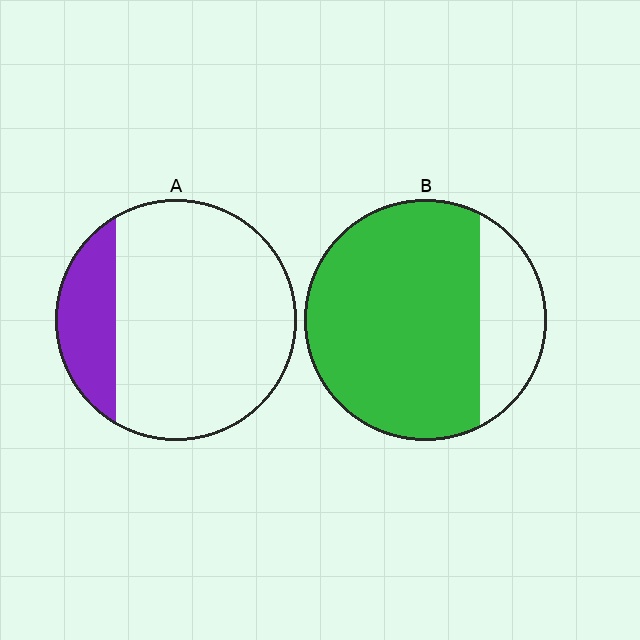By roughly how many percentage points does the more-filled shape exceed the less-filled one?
By roughly 60 percentage points (B over A).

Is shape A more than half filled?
No.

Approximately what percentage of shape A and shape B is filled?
A is approximately 20% and B is approximately 80%.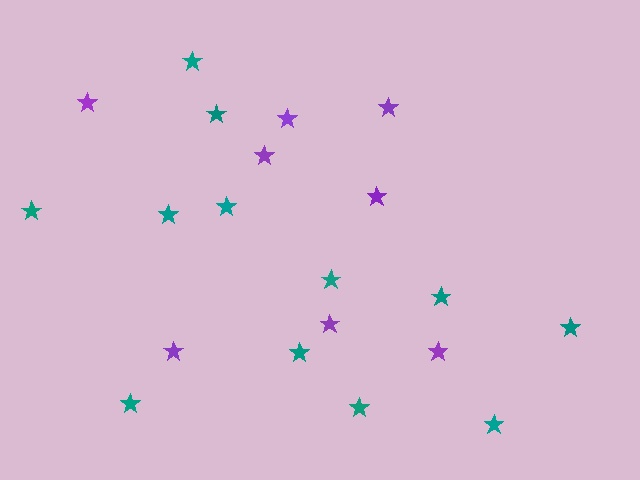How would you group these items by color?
There are 2 groups: one group of teal stars (12) and one group of purple stars (8).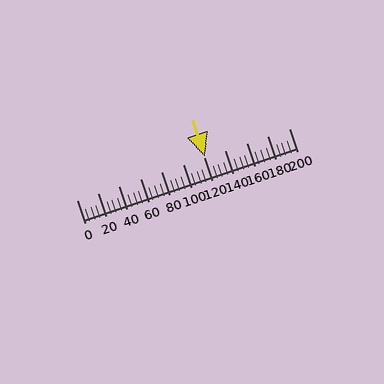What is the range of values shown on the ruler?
The ruler shows values from 0 to 200.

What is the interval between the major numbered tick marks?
The major tick marks are spaced 20 units apart.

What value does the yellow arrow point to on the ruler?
The yellow arrow points to approximately 121.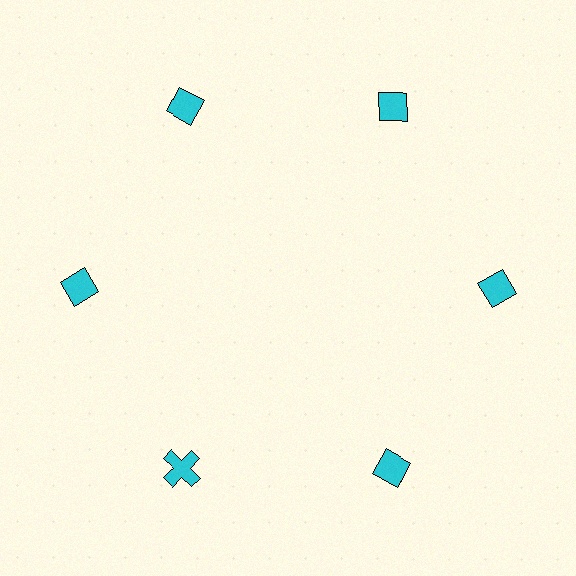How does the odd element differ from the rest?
It has a different shape: cross instead of diamond.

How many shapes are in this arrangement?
There are 6 shapes arranged in a ring pattern.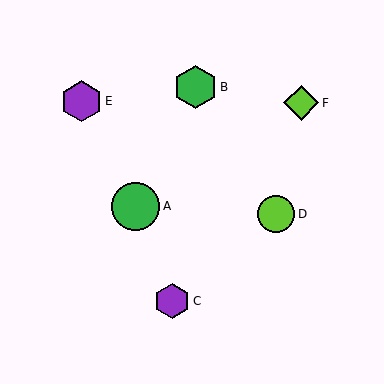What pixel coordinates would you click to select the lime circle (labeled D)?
Click at (276, 214) to select the lime circle D.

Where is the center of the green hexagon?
The center of the green hexagon is at (195, 87).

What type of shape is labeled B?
Shape B is a green hexagon.